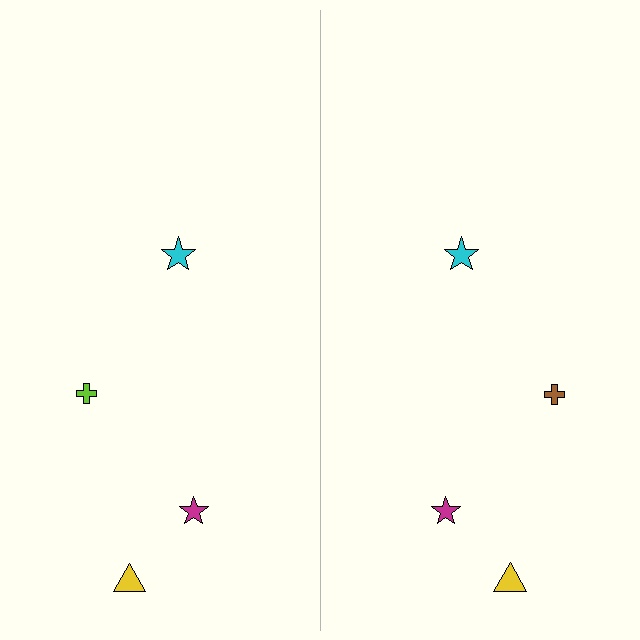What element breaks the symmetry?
The brown cross on the right side breaks the symmetry — its mirror counterpart is lime.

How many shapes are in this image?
There are 8 shapes in this image.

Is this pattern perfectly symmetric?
No, the pattern is not perfectly symmetric. The brown cross on the right side breaks the symmetry — its mirror counterpart is lime.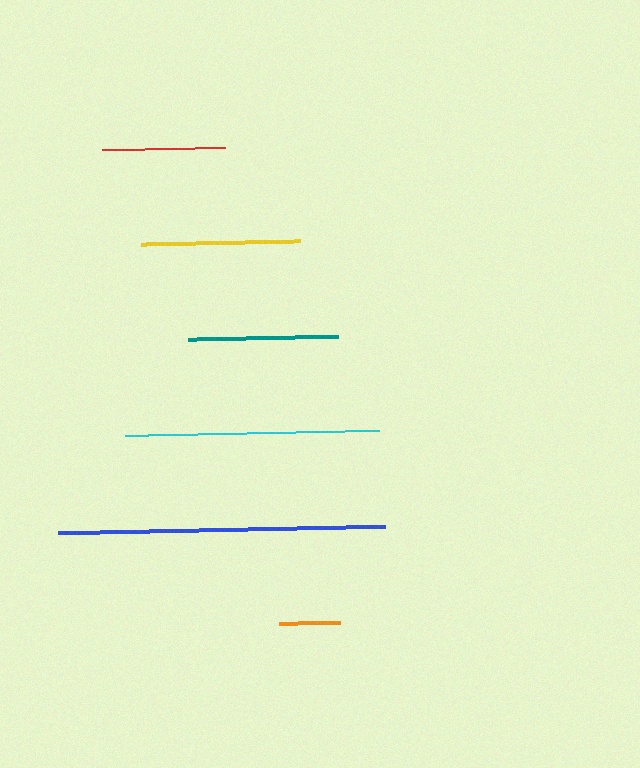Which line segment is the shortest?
The orange line is the shortest at approximately 60 pixels.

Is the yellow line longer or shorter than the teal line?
The yellow line is longer than the teal line.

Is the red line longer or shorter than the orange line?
The red line is longer than the orange line.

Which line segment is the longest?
The blue line is the longest at approximately 327 pixels.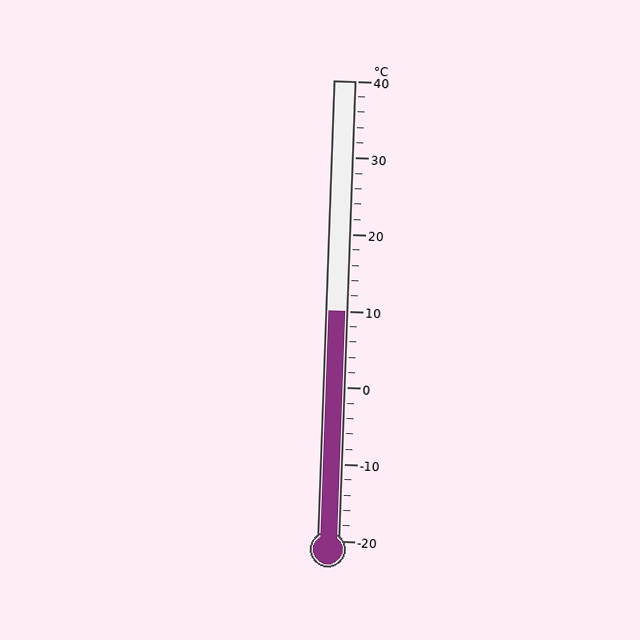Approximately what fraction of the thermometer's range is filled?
The thermometer is filled to approximately 50% of its range.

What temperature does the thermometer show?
The thermometer shows approximately 10°C.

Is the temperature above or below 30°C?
The temperature is below 30°C.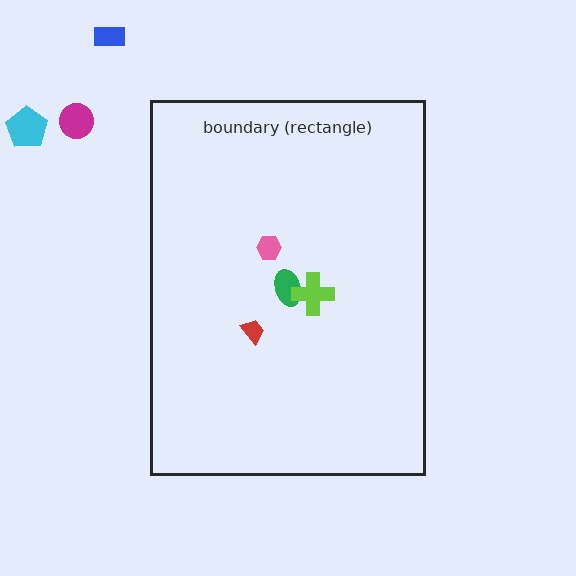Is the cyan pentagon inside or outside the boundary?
Outside.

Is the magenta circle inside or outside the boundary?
Outside.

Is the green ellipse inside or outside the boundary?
Inside.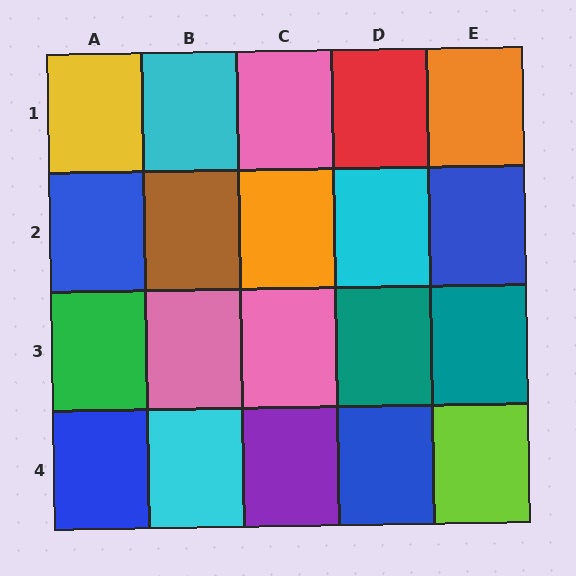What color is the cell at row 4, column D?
Blue.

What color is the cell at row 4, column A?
Blue.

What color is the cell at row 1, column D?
Red.